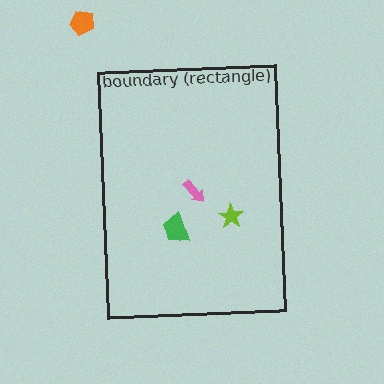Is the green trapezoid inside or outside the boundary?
Inside.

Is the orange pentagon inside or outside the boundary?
Outside.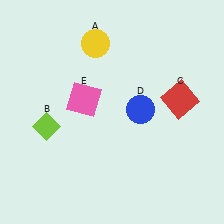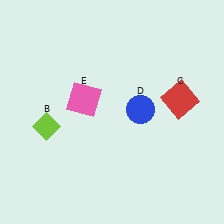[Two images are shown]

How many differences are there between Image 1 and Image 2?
There is 1 difference between the two images.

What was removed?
The yellow circle (A) was removed in Image 2.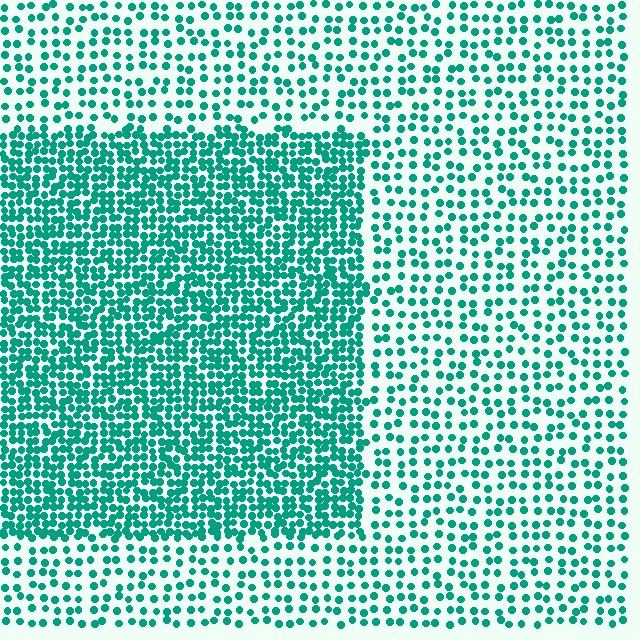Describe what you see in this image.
The image contains small teal elements arranged at two different densities. A rectangle-shaped region is visible where the elements are more densely packed than the surrounding area.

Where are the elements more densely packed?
The elements are more densely packed inside the rectangle boundary.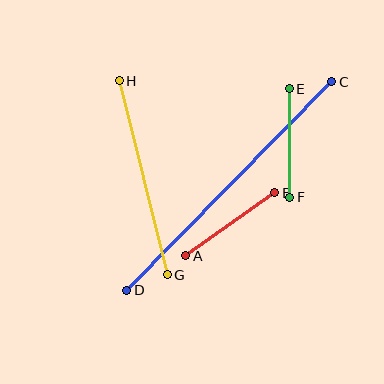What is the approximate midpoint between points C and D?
The midpoint is at approximately (229, 186) pixels.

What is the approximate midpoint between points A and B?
The midpoint is at approximately (230, 224) pixels.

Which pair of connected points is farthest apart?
Points C and D are farthest apart.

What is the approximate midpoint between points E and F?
The midpoint is at approximately (289, 143) pixels.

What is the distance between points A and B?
The distance is approximately 109 pixels.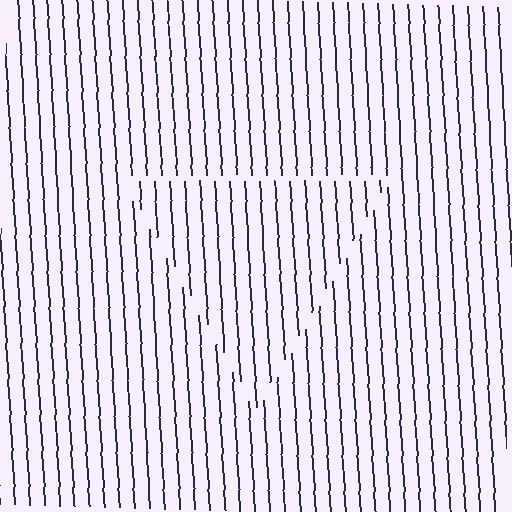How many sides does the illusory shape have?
3 sides — the line-ends trace a triangle.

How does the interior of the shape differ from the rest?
The interior of the shape contains the same grating, shifted by half a period — the contour is defined by the phase discontinuity where line-ends from the inner and outer gratings abut.